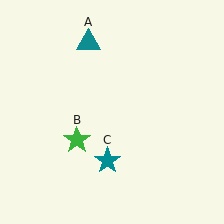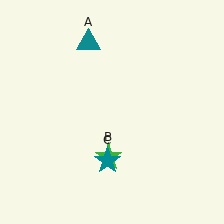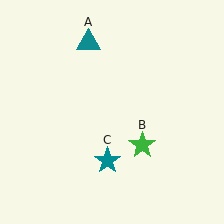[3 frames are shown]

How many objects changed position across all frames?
1 object changed position: green star (object B).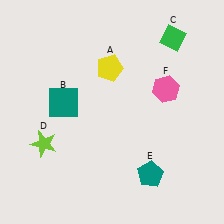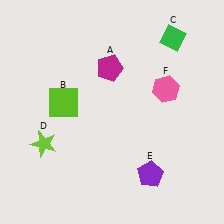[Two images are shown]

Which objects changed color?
A changed from yellow to magenta. B changed from teal to lime. E changed from teal to purple.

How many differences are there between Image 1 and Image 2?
There are 3 differences between the two images.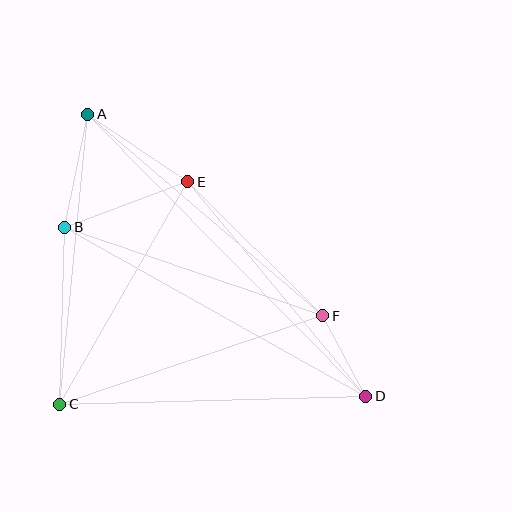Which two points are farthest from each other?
Points A and D are farthest from each other.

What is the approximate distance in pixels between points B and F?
The distance between B and F is approximately 273 pixels.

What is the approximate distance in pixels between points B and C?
The distance between B and C is approximately 177 pixels.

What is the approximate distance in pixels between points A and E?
The distance between A and E is approximately 121 pixels.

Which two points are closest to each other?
Points D and F are closest to each other.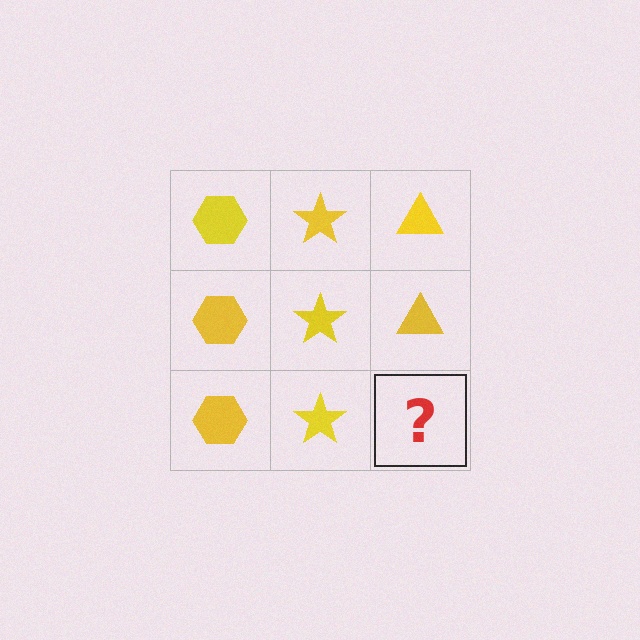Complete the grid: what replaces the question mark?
The question mark should be replaced with a yellow triangle.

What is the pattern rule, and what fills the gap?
The rule is that each column has a consistent shape. The gap should be filled with a yellow triangle.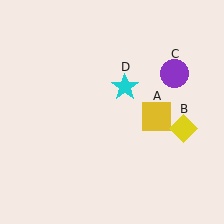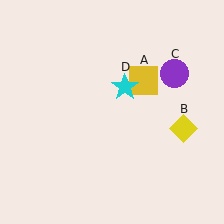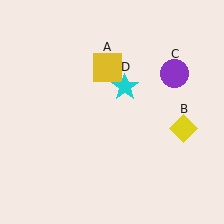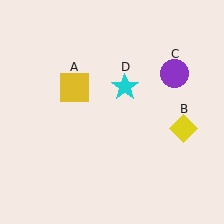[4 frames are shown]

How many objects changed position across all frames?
1 object changed position: yellow square (object A).